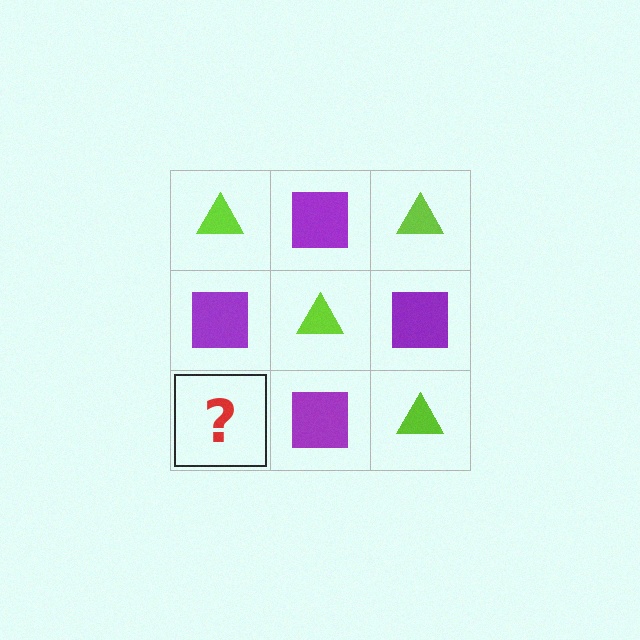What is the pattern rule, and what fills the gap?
The rule is that it alternates lime triangle and purple square in a checkerboard pattern. The gap should be filled with a lime triangle.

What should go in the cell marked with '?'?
The missing cell should contain a lime triangle.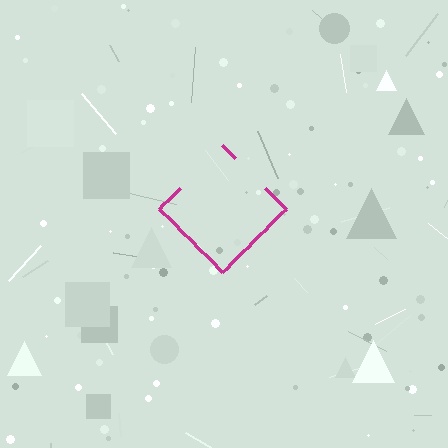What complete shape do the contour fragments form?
The contour fragments form a diamond.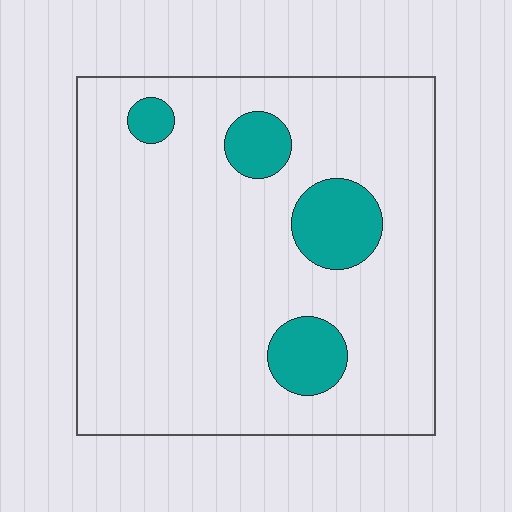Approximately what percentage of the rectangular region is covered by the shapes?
Approximately 15%.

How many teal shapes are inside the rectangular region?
4.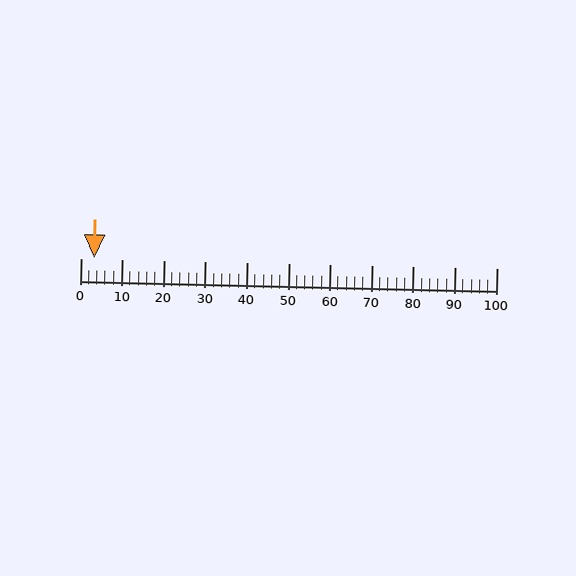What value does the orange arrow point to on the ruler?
The orange arrow points to approximately 3.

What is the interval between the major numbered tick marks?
The major tick marks are spaced 10 units apart.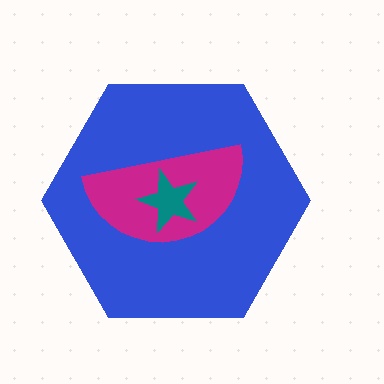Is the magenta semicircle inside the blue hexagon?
Yes.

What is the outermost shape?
The blue hexagon.